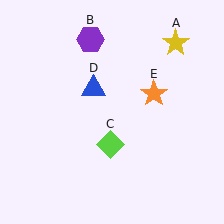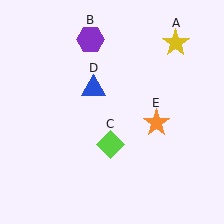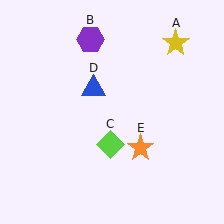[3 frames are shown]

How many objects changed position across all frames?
1 object changed position: orange star (object E).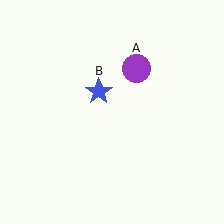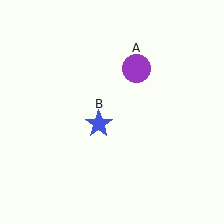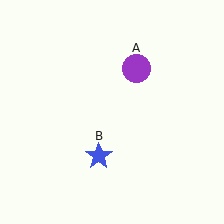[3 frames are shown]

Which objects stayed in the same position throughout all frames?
Purple circle (object A) remained stationary.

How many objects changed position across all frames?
1 object changed position: blue star (object B).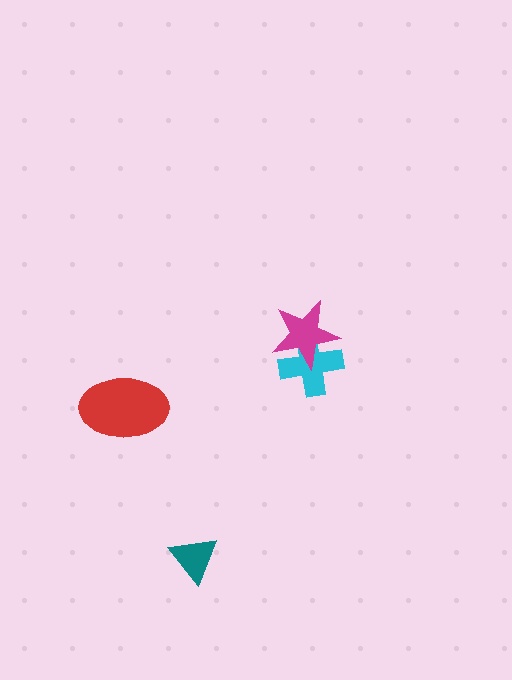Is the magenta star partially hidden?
No, no other shape covers it.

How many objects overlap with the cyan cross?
1 object overlaps with the cyan cross.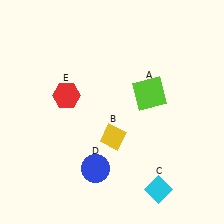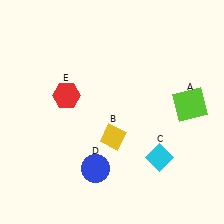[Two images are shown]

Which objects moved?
The objects that moved are: the lime square (A), the cyan diamond (C).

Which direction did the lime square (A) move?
The lime square (A) moved right.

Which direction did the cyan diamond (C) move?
The cyan diamond (C) moved up.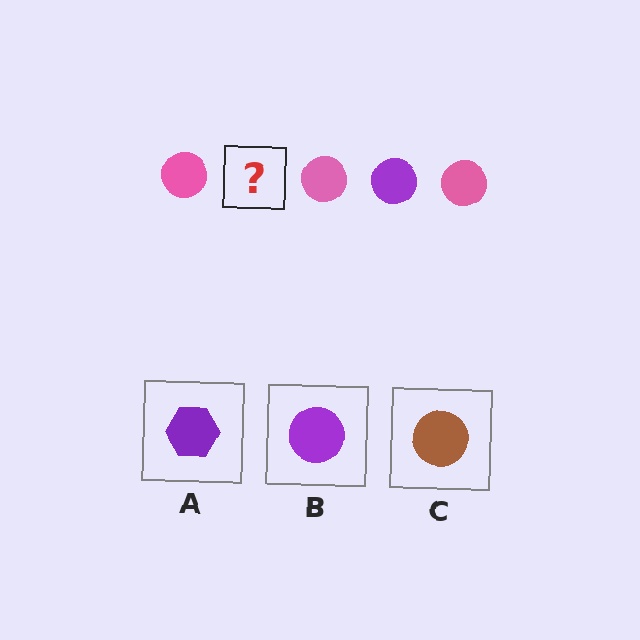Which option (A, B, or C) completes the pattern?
B.